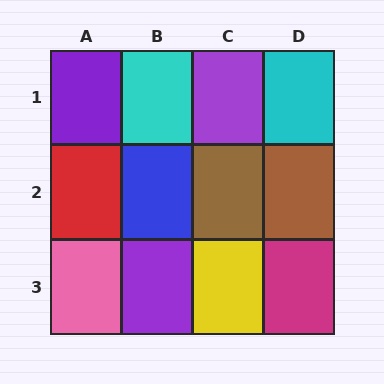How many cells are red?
1 cell is red.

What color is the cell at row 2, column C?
Brown.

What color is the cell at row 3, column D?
Magenta.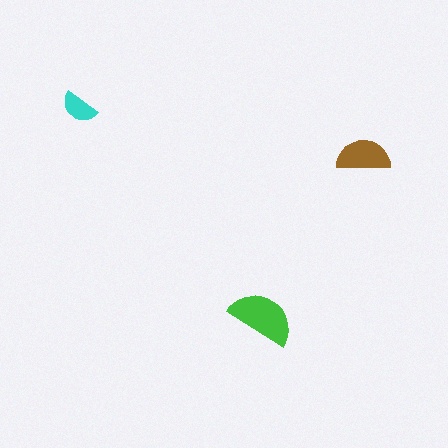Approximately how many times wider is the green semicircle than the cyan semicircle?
About 2 times wider.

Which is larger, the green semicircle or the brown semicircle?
The green one.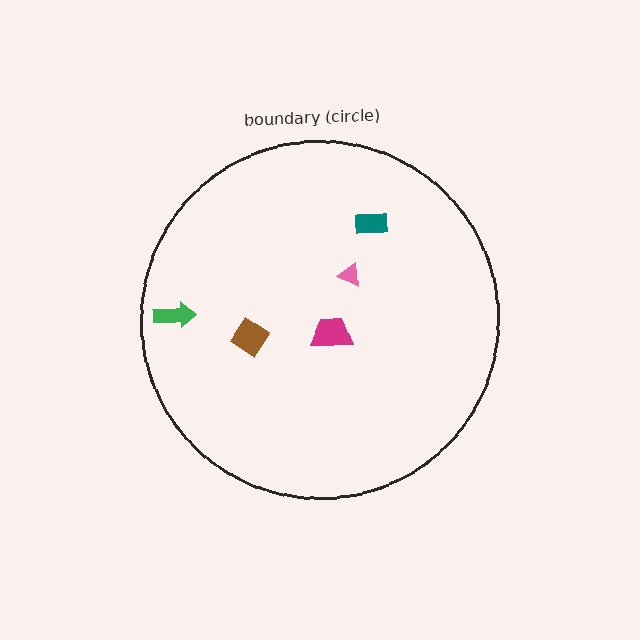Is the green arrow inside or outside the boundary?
Inside.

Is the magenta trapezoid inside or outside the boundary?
Inside.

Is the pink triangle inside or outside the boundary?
Inside.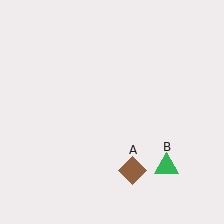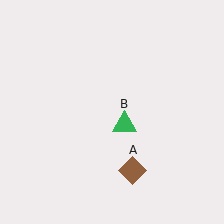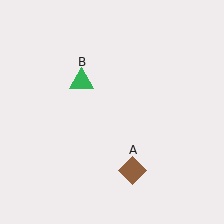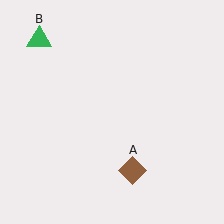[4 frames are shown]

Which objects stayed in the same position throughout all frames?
Brown diamond (object A) remained stationary.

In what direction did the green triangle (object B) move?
The green triangle (object B) moved up and to the left.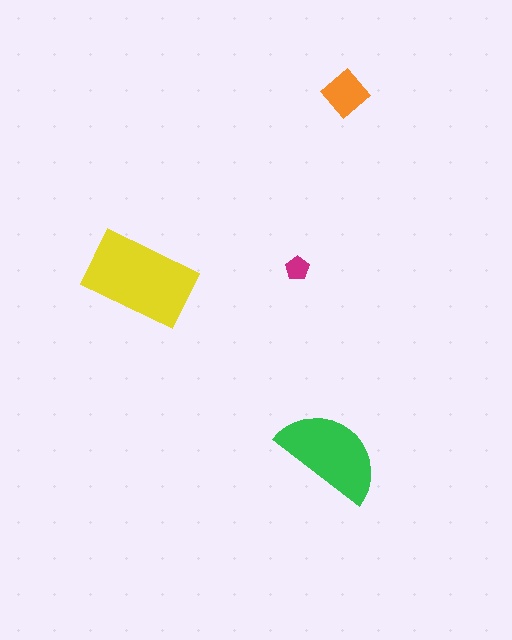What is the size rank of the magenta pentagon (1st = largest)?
4th.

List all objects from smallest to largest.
The magenta pentagon, the orange diamond, the green semicircle, the yellow rectangle.